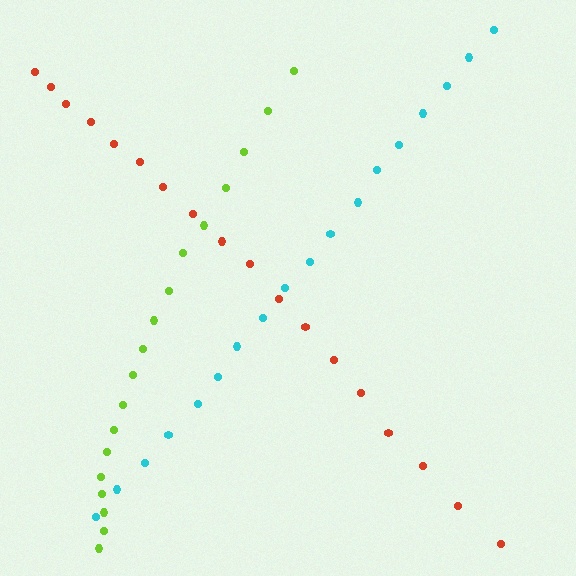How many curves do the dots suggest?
There are 3 distinct paths.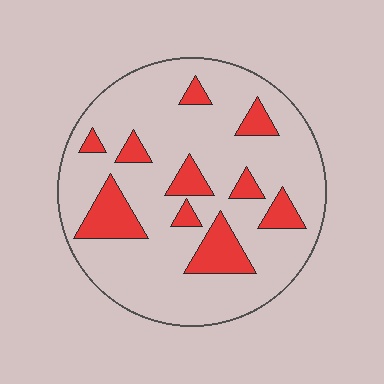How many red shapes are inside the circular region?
10.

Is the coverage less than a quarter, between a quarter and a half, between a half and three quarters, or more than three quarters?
Less than a quarter.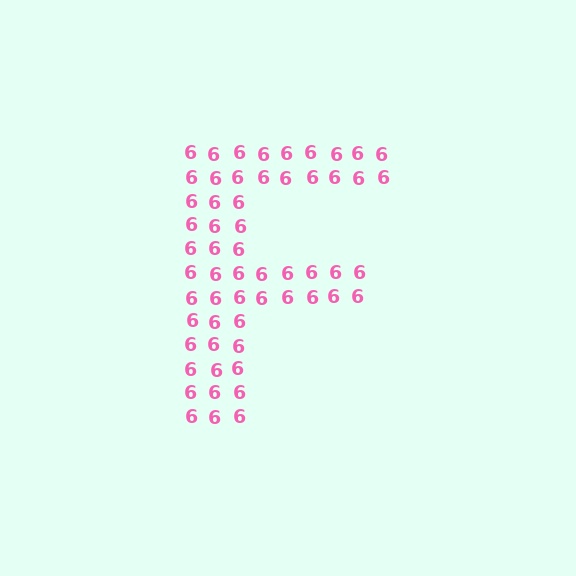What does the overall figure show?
The overall figure shows the letter F.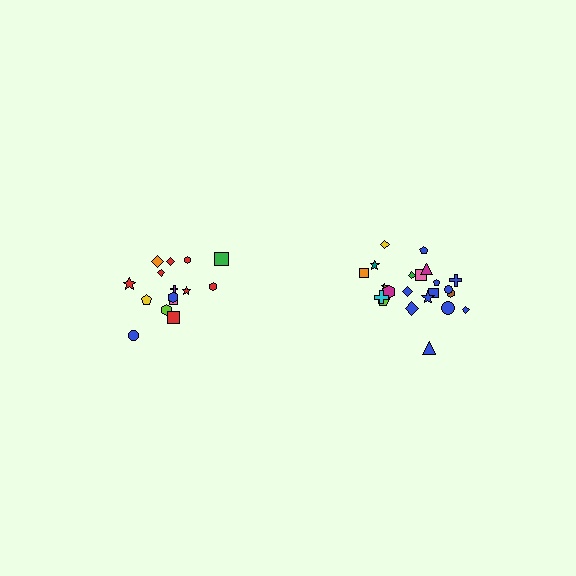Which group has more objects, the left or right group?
The right group.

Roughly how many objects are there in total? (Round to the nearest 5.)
Roughly 35 objects in total.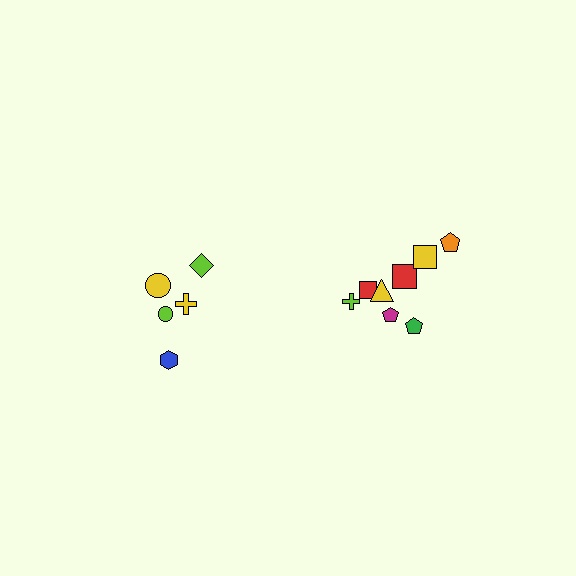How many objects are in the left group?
There are 5 objects.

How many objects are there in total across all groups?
There are 13 objects.